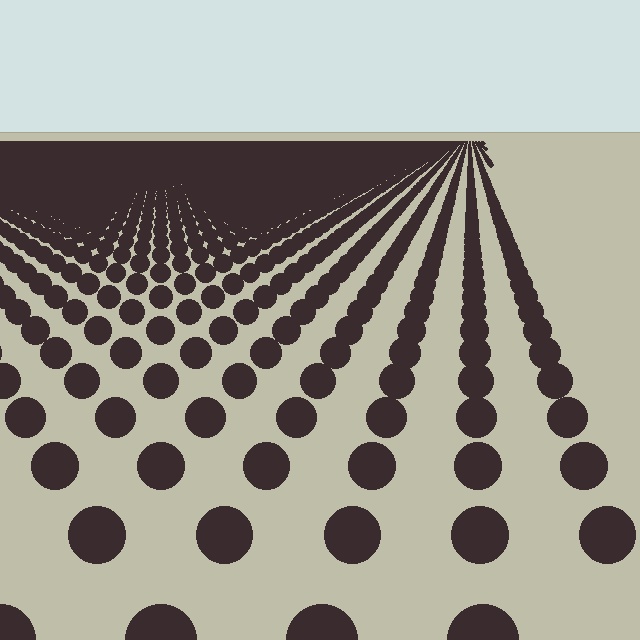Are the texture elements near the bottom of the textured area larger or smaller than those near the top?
Larger. Near the bottom, elements are closer to the viewer and appear at a bigger on-screen size.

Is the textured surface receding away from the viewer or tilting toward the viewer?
The surface is receding away from the viewer. Texture elements get smaller and denser toward the top.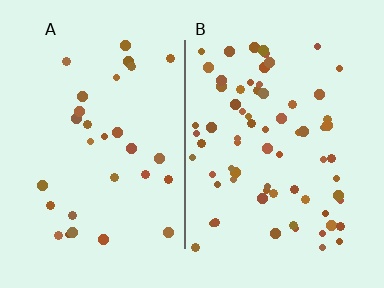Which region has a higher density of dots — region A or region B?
B (the right).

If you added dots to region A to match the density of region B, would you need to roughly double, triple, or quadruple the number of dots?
Approximately double.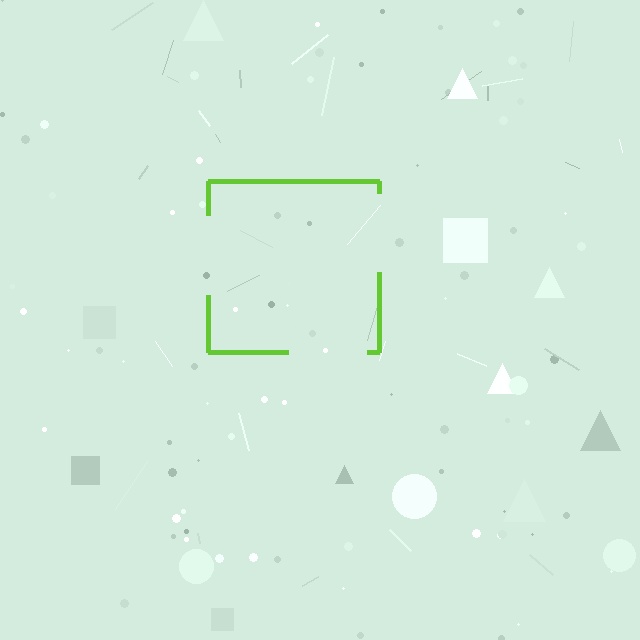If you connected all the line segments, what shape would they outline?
They would outline a square.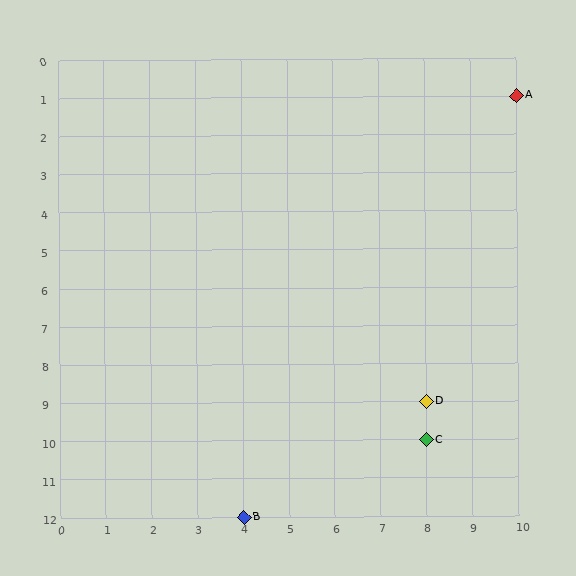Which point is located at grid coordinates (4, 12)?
Point B is at (4, 12).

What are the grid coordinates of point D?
Point D is at grid coordinates (8, 9).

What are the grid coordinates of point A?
Point A is at grid coordinates (10, 1).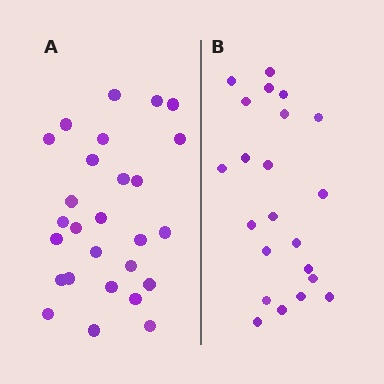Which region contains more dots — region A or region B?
Region A (the left region) has more dots.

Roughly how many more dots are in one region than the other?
Region A has about 5 more dots than region B.